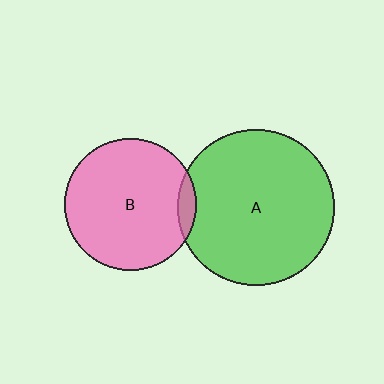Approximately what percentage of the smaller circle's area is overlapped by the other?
Approximately 5%.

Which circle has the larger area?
Circle A (green).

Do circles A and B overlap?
Yes.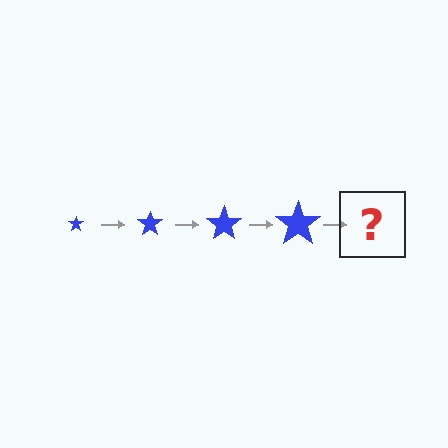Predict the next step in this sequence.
The next step is a blue star, larger than the previous one.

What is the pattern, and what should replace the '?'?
The pattern is that the star gets progressively larger each step. The '?' should be a blue star, larger than the previous one.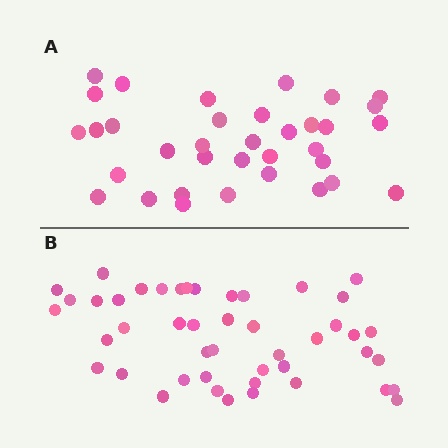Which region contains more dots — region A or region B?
Region B (the bottom region) has more dots.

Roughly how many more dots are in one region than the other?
Region B has roughly 12 or so more dots than region A.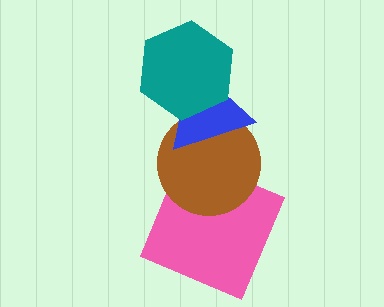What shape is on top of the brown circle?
The blue triangle is on top of the brown circle.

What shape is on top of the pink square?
The brown circle is on top of the pink square.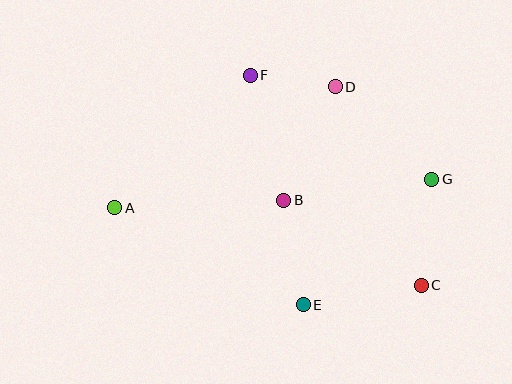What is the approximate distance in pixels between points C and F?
The distance between C and F is approximately 271 pixels.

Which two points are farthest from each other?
Points A and G are farthest from each other.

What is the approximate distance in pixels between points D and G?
The distance between D and G is approximately 134 pixels.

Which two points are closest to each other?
Points D and F are closest to each other.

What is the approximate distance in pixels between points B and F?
The distance between B and F is approximately 129 pixels.